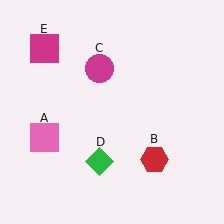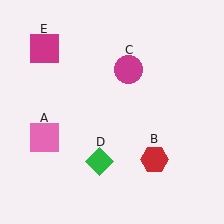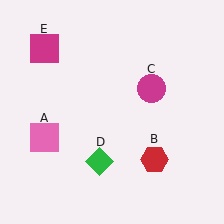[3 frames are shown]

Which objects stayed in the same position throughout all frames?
Pink square (object A) and red hexagon (object B) and green diamond (object D) and magenta square (object E) remained stationary.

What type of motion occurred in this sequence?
The magenta circle (object C) rotated clockwise around the center of the scene.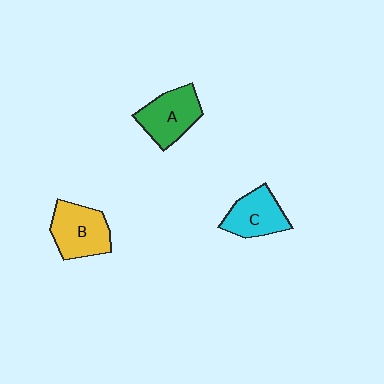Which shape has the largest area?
Shape B (yellow).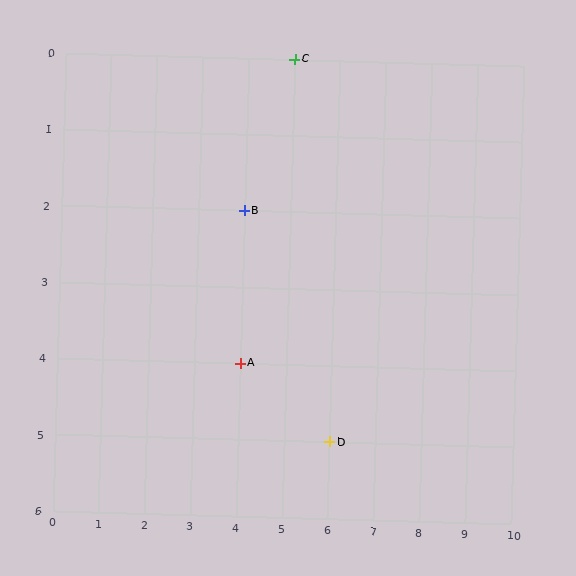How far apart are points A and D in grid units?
Points A and D are 2 columns and 1 row apart (about 2.2 grid units diagonally).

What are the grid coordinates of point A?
Point A is at grid coordinates (4, 4).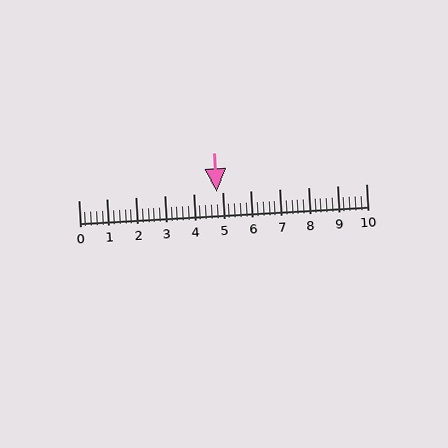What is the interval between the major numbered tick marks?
The major tick marks are spaced 1 units apart.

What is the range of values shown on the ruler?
The ruler shows values from 0 to 10.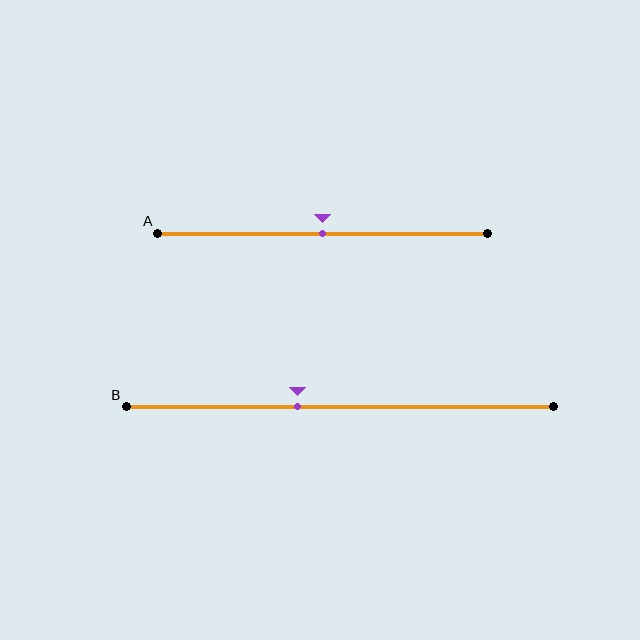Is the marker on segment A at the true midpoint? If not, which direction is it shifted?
Yes, the marker on segment A is at the true midpoint.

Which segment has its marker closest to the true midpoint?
Segment A has its marker closest to the true midpoint.